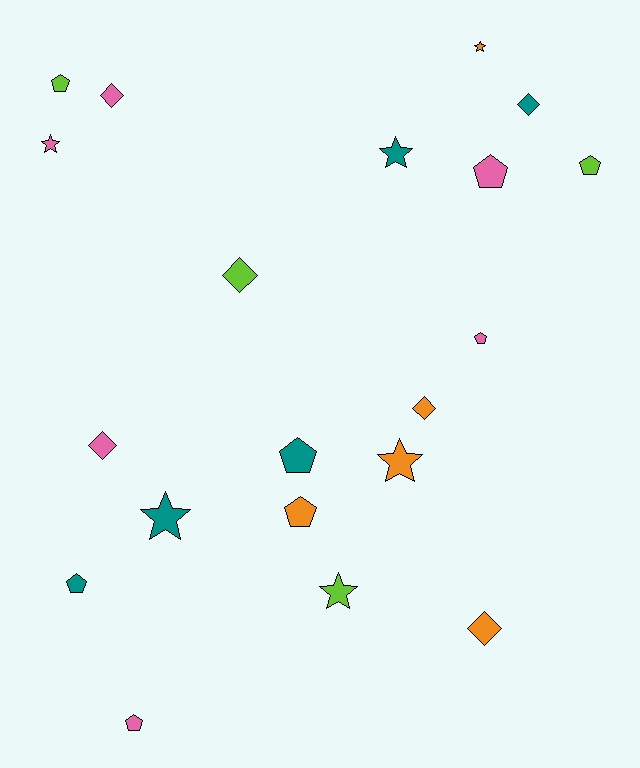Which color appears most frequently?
Pink, with 6 objects.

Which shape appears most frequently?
Pentagon, with 8 objects.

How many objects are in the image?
There are 20 objects.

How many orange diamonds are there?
There are 2 orange diamonds.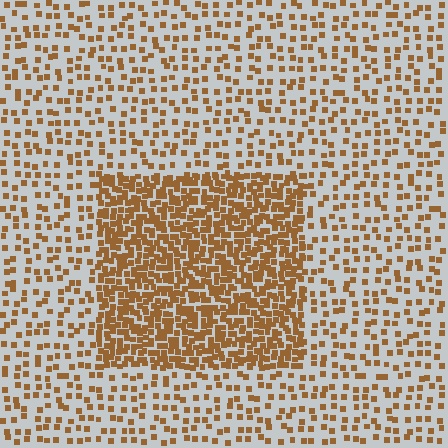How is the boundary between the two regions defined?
The boundary is defined by a change in element density (approximately 2.7x ratio). All elements are the same color, size, and shape.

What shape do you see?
I see a rectangle.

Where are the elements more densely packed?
The elements are more densely packed inside the rectangle boundary.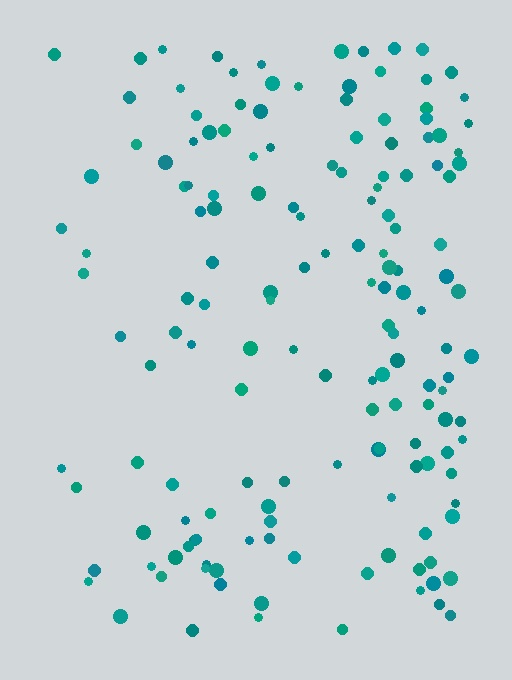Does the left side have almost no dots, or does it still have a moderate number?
Still a moderate number, just noticeably fewer than the right.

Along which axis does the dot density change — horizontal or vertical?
Horizontal.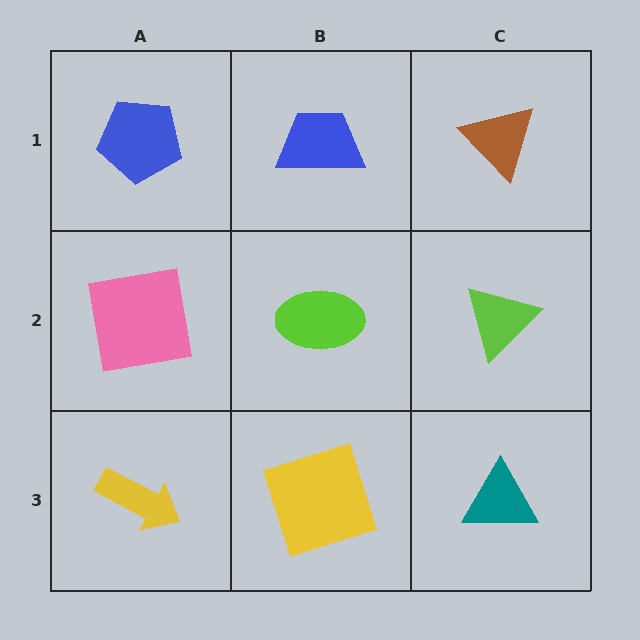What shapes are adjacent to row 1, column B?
A lime ellipse (row 2, column B), a blue pentagon (row 1, column A), a brown triangle (row 1, column C).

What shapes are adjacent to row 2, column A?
A blue pentagon (row 1, column A), a yellow arrow (row 3, column A), a lime ellipse (row 2, column B).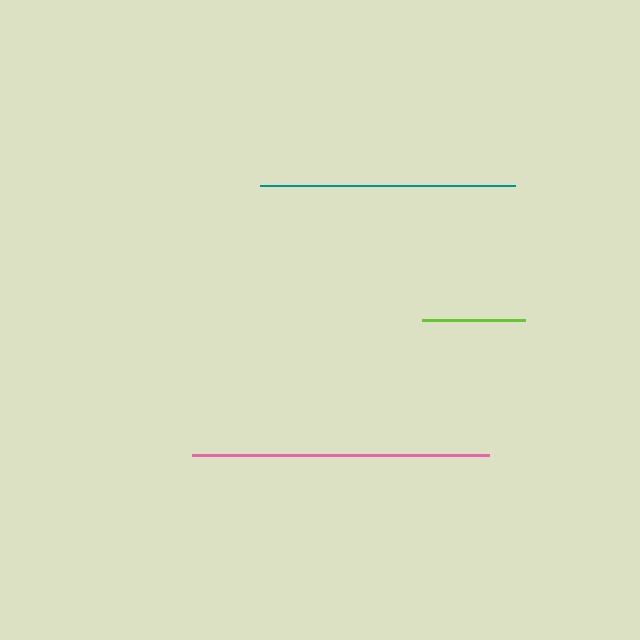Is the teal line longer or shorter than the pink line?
The pink line is longer than the teal line.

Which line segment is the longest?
The pink line is the longest at approximately 297 pixels.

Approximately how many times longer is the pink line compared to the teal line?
The pink line is approximately 1.2 times the length of the teal line.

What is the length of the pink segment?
The pink segment is approximately 297 pixels long.